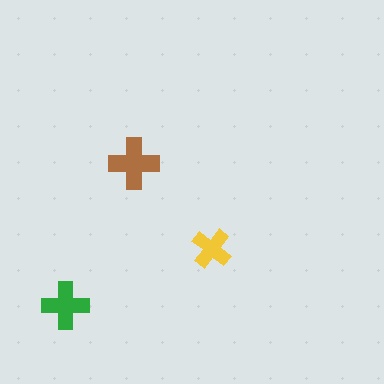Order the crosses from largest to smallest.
the brown one, the green one, the yellow one.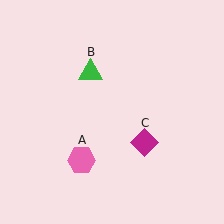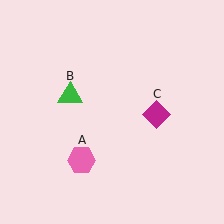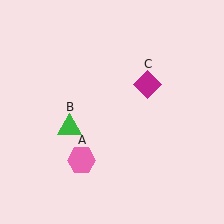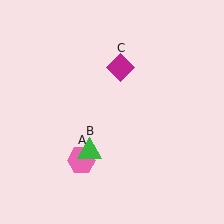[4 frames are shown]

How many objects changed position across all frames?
2 objects changed position: green triangle (object B), magenta diamond (object C).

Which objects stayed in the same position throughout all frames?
Pink hexagon (object A) remained stationary.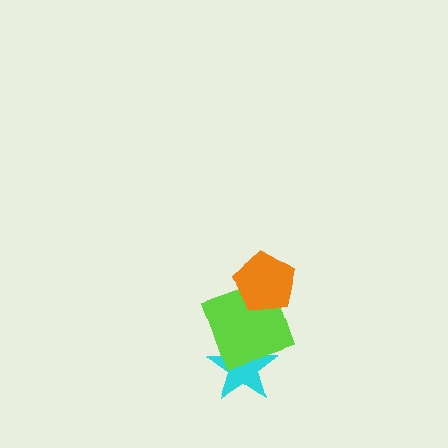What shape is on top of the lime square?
The orange pentagon is on top of the lime square.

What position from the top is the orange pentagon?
The orange pentagon is 1st from the top.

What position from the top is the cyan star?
The cyan star is 3rd from the top.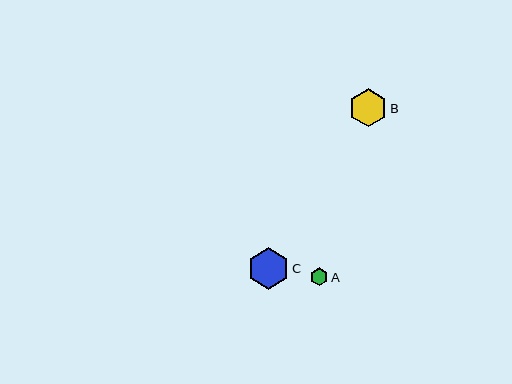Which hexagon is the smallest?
Hexagon A is the smallest with a size of approximately 18 pixels.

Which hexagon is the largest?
Hexagon C is the largest with a size of approximately 41 pixels.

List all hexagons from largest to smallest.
From largest to smallest: C, B, A.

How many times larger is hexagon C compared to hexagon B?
Hexagon C is approximately 1.1 times the size of hexagon B.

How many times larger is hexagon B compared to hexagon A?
Hexagon B is approximately 2.1 times the size of hexagon A.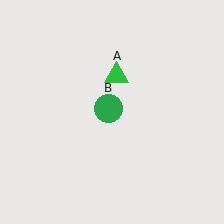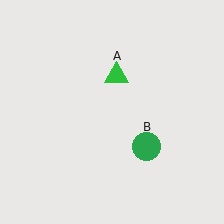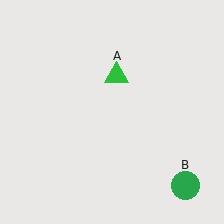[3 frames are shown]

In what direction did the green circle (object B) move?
The green circle (object B) moved down and to the right.